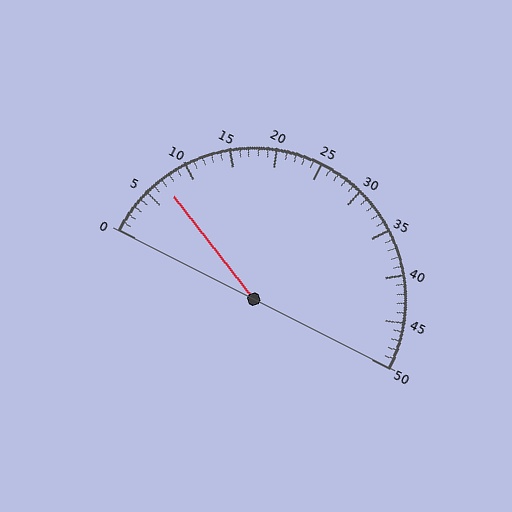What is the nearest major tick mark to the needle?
The nearest major tick mark is 5.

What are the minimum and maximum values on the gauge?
The gauge ranges from 0 to 50.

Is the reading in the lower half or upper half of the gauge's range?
The reading is in the lower half of the range (0 to 50).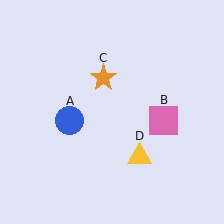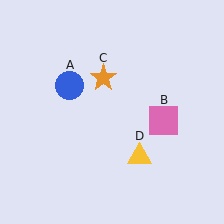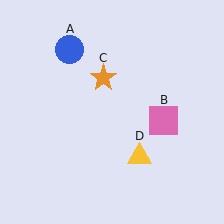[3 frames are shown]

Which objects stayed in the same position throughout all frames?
Pink square (object B) and orange star (object C) and yellow triangle (object D) remained stationary.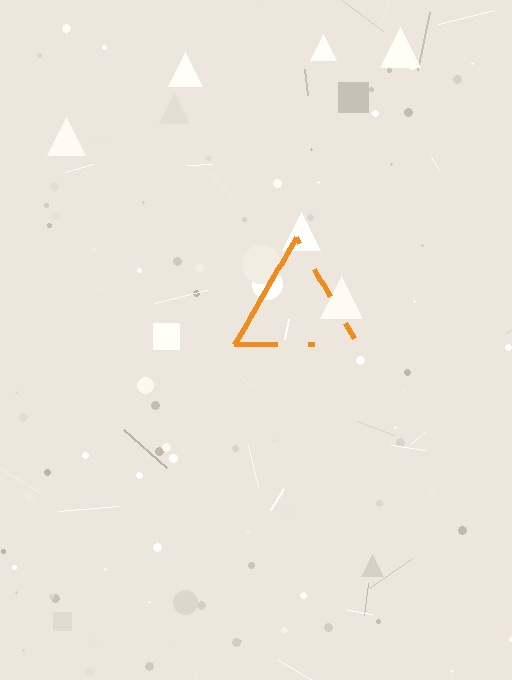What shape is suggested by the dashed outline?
The dashed outline suggests a triangle.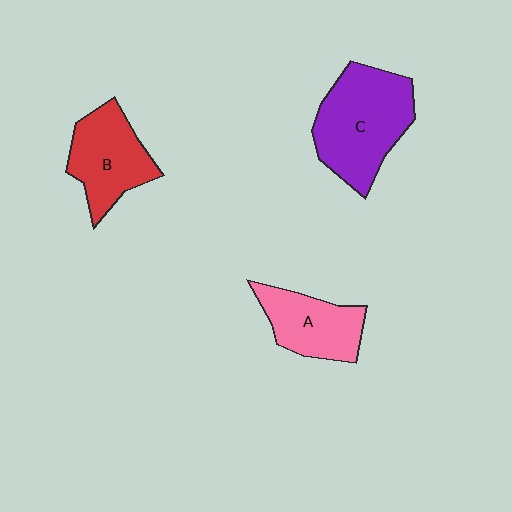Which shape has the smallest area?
Shape A (pink).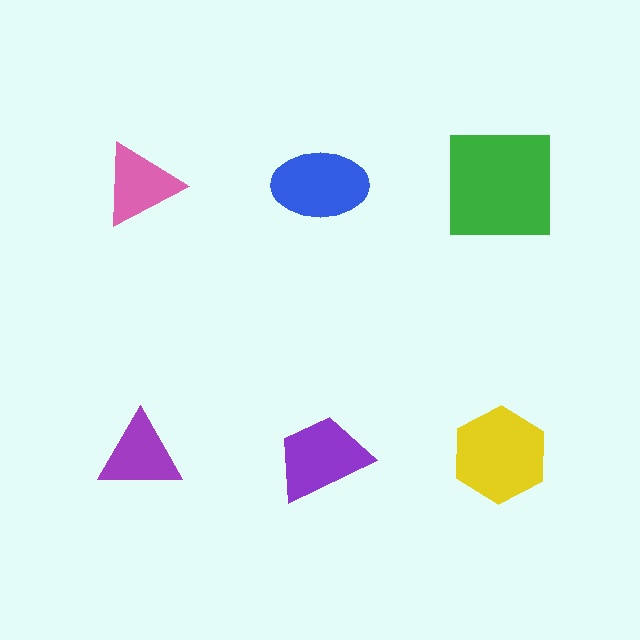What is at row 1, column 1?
A pink triangle.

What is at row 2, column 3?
A yellow hexagon.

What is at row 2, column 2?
A purple trapezoid.